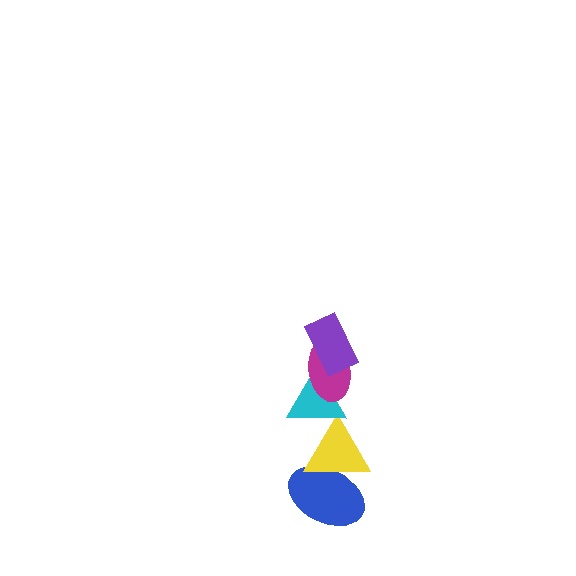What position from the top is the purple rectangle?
The purple rectangle is 1st from the top.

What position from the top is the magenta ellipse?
The magenta ellipse is 2nd from the top.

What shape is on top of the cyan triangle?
The magenta ellipse is on top of the cyan triangle.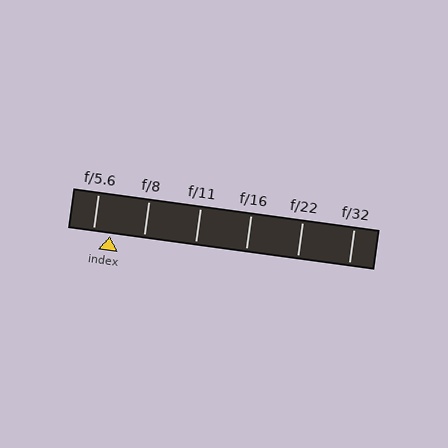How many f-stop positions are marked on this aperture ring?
There are 6 f-stop positions marked.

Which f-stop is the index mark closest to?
The index mark is closest to f/5.6.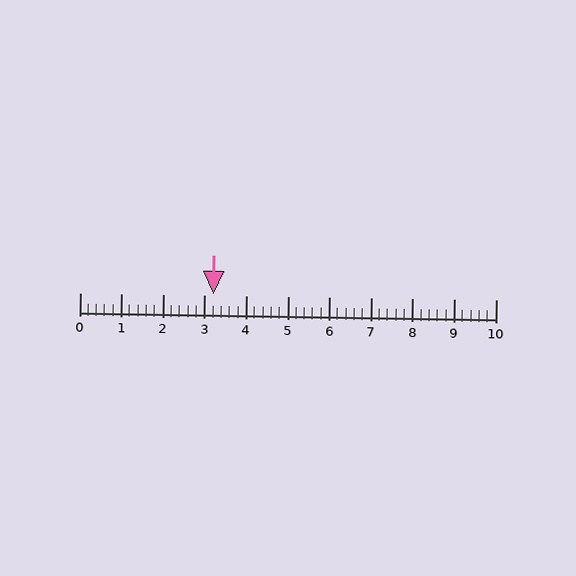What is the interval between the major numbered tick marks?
The major tick marks are spaced 1 units apart.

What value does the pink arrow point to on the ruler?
The pink arrow points to approximately 3.2.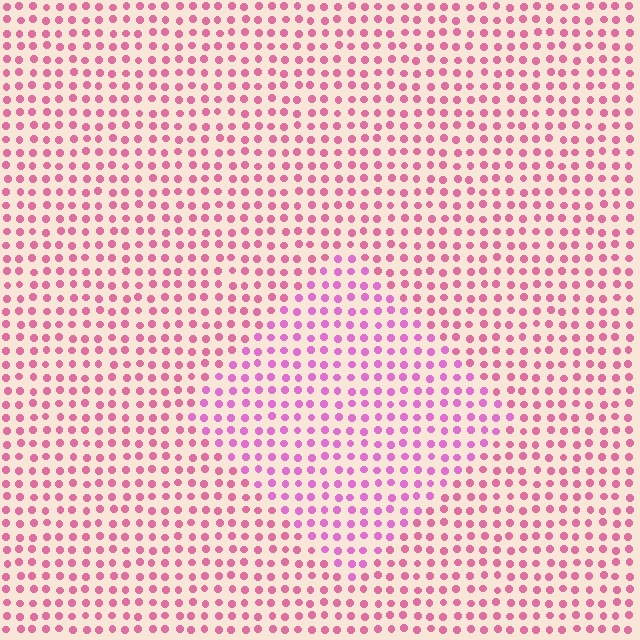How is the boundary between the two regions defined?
The boundary is defined purely by a slight shift in hue (about 25 degrees). Spacing, size, and orientation are identical on both sides.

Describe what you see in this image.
The image is filled with small pink elements in a uniform arrangement. A diamond-shaped region is visible where the elements are tinted to a slightly different hue, forming a subtle color boundary.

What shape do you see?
I see a diamond.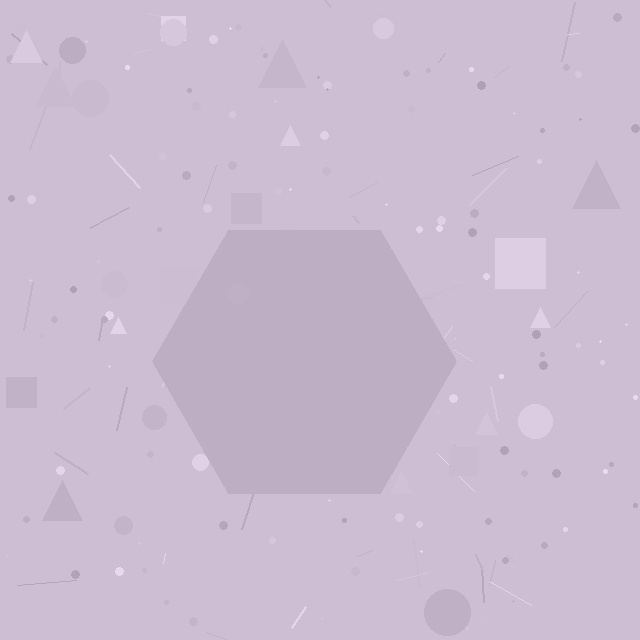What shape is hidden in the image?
A hexagon is hidden in the image.